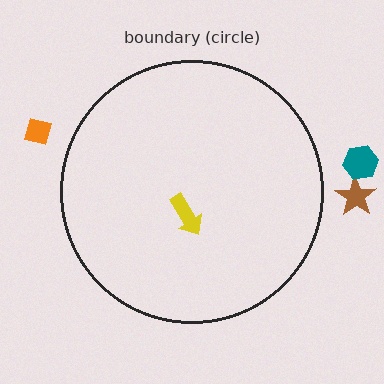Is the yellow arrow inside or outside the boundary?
Inside.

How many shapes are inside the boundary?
1 inside, 3 outside.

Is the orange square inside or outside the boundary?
Outside.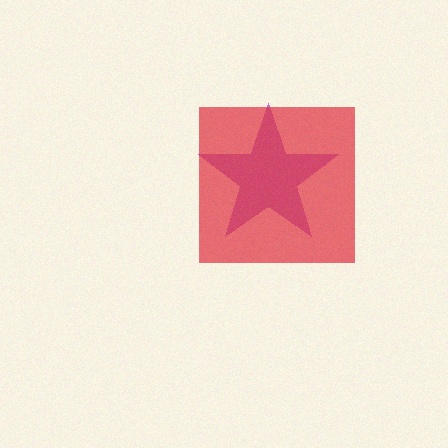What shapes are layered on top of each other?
The layered shapes are: a purple star, a red square.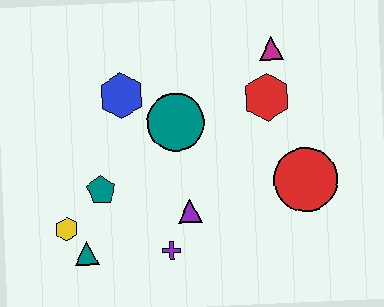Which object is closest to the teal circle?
The blue hexagon is closest to the teal circle.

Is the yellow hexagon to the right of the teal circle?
No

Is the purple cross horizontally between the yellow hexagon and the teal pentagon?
No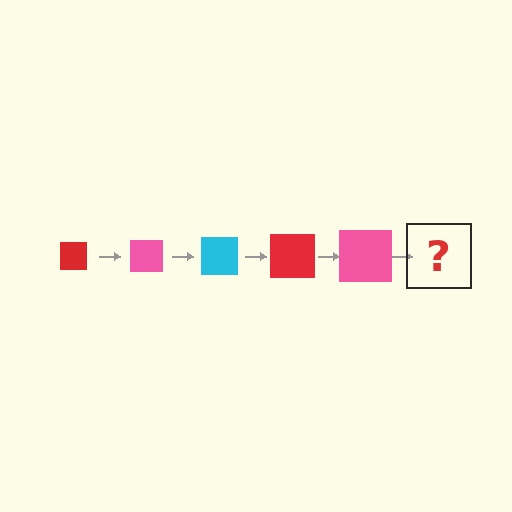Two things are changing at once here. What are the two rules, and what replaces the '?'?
The two rules are that the square grows larger each step and the color cycles through red, pink, and cyan. The '?' should be a cyan square, larger than the previous one.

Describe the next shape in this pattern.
It should be a cyan square, larger than the previous one.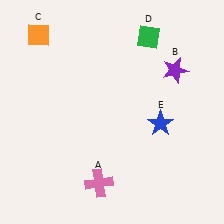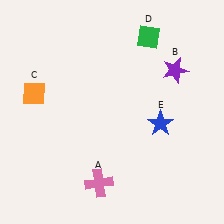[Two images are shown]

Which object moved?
The orange diamond (C) moved down.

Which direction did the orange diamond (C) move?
The orange diamond (C) moved down.